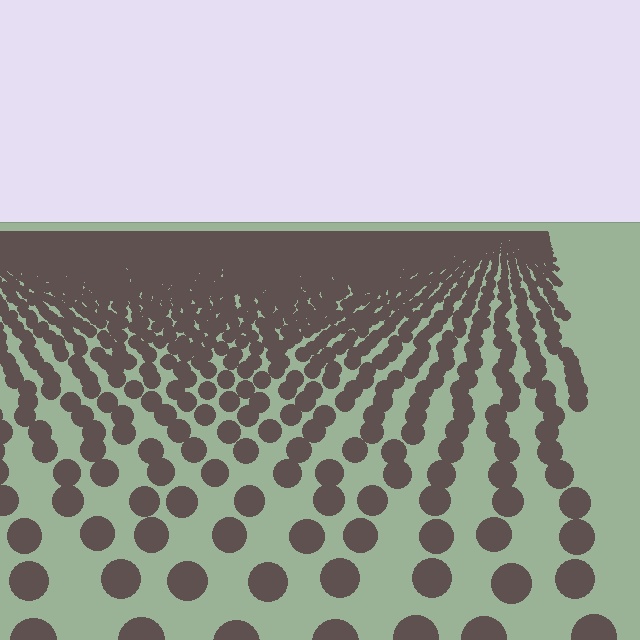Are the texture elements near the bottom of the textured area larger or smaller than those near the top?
Larger. Near the bottom, elements are closer to the viewer and appear at a bigger on-screen size.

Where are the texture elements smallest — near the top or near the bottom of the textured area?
Near the top.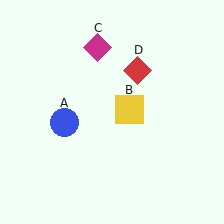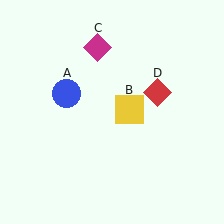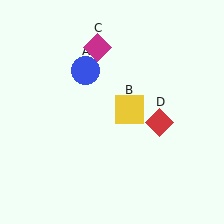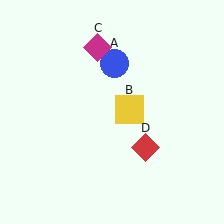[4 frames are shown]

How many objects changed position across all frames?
2 objects changed position: blue circle (object A), red diamond (object D).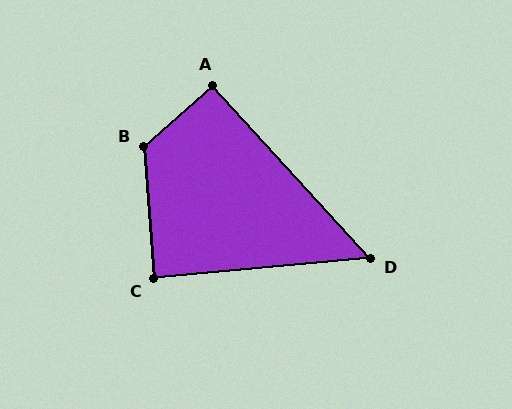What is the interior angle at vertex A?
Approximately 91 degrees (approximately right).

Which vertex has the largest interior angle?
B, at approximately 127 degrees.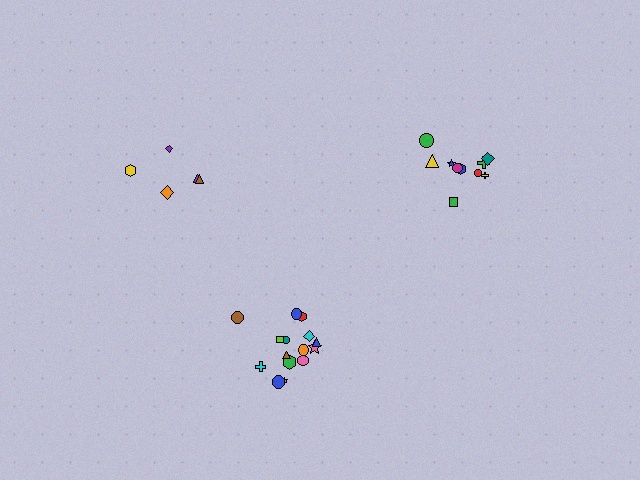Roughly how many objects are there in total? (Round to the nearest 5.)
Roughly 30 objects in total.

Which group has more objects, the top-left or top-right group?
The top-right group.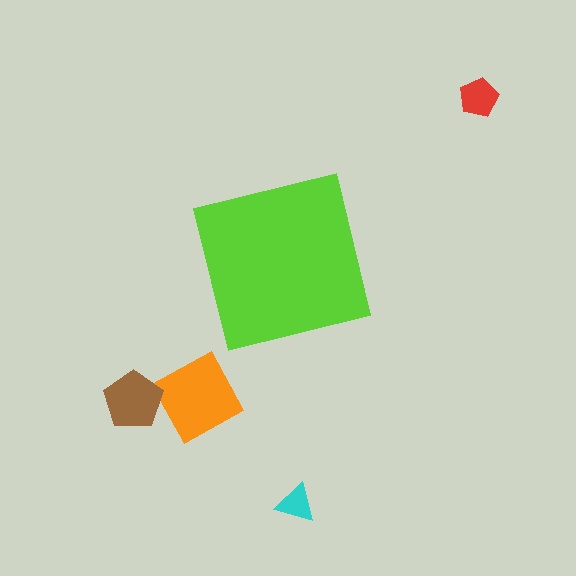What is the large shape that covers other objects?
A lime square.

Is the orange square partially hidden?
No, the orange square is fully visible.